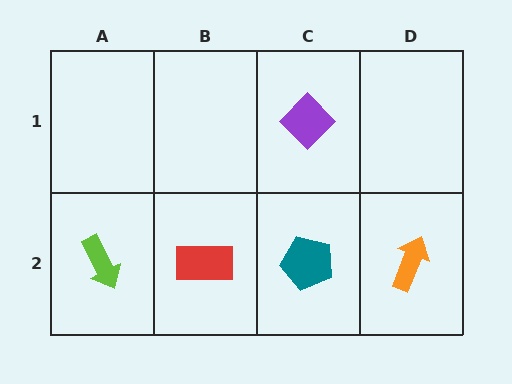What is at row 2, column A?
A lime arrow.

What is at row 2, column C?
A teal pentagon.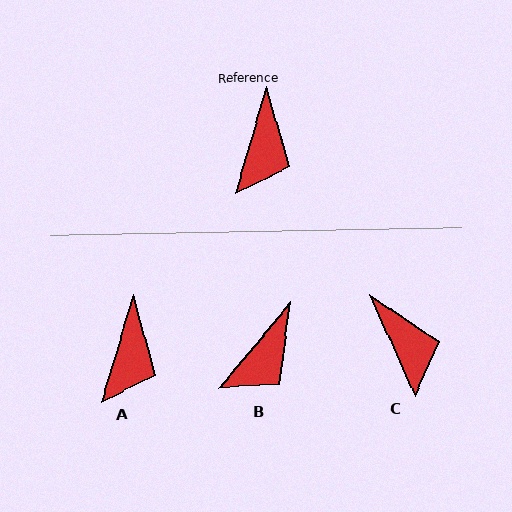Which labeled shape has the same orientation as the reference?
A.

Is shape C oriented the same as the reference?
No, it is off by about 41 degrees.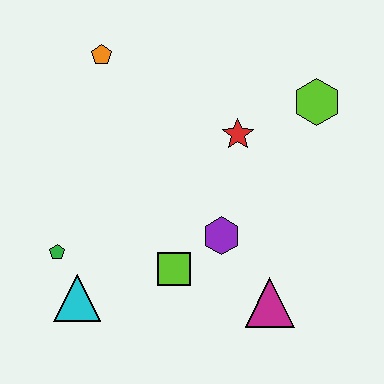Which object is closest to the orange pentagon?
The red star is closest to the orange pentagon.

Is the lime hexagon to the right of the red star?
Yes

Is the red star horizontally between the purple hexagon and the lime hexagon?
Yes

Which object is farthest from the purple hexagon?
The orange pentagon is farthest from the purple hexagon.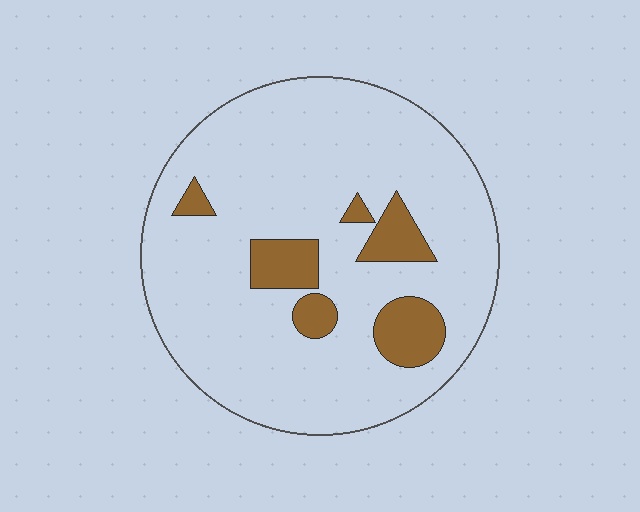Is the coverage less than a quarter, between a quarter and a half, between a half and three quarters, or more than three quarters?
Less than a quarter.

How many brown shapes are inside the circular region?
6.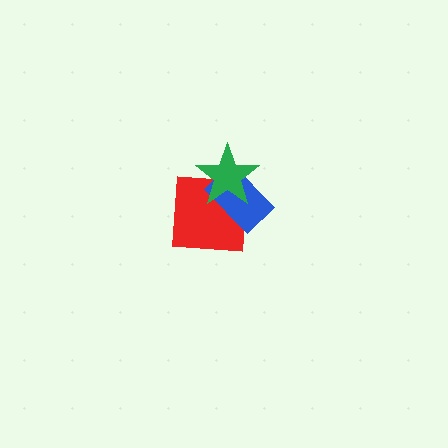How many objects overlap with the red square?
2 objects overlap with the red square.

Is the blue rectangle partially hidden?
Yes, it is partially covered by another shape.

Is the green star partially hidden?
No, no other shape covers it.